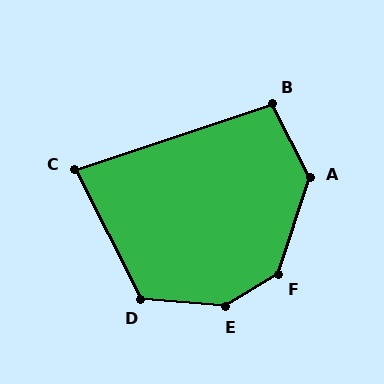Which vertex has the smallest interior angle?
C, at approximately 82 degrees.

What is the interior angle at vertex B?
Approximately 99 degrees (obtuse).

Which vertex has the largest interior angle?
E, at approximately 144 degrees.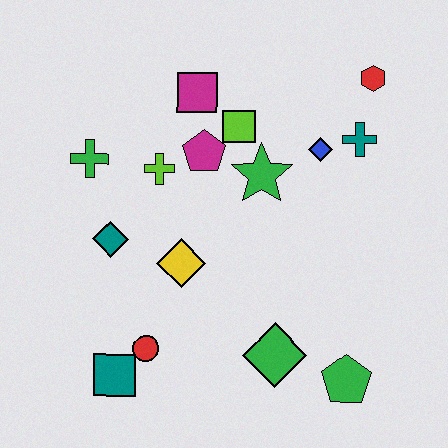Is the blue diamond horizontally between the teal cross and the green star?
Yes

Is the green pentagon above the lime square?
No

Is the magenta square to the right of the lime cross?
Yes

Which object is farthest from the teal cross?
The teal square is farthest from the teal cross.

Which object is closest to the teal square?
The red circle is closest to the teal square.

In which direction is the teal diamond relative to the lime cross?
The teal diamond is below the lime cross.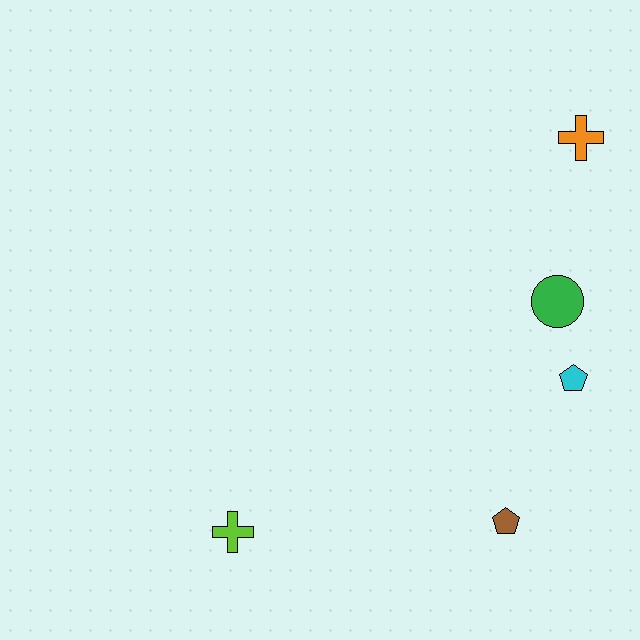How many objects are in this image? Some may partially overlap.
There are 5 objects.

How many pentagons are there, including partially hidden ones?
There are 2 pentagons.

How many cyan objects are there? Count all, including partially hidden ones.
There is 1 cyan object.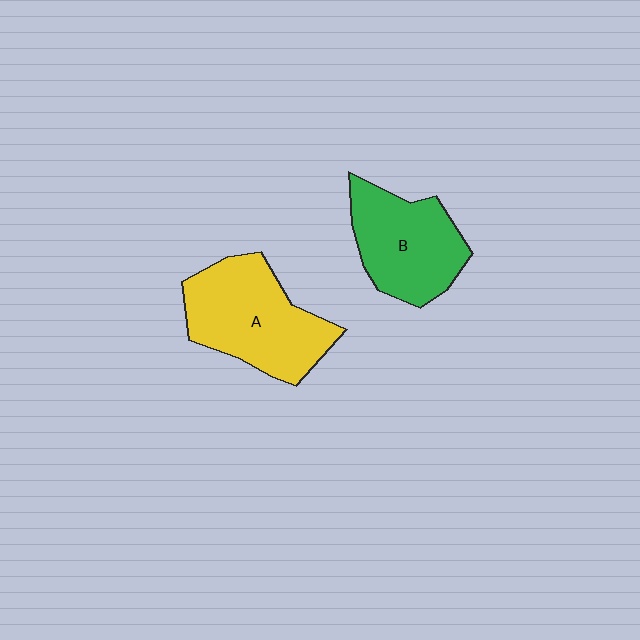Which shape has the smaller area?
Shape B (green).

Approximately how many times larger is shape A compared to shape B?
Approximately 1.2 times.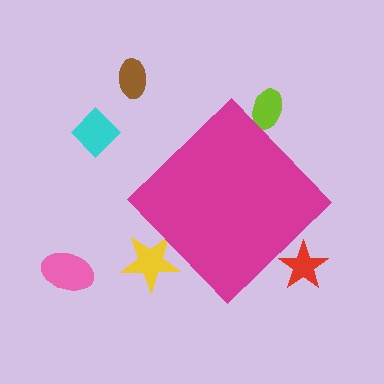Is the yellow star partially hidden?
Yes, the yellow star is partially hidden behind the magenta diamond.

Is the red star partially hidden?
Yes, the red star is partially hidden behind the magenta diamond.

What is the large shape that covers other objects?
A magenta diamond.